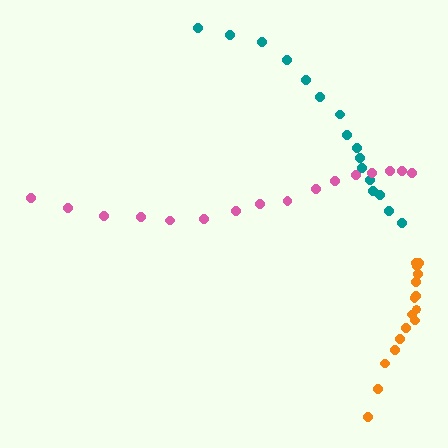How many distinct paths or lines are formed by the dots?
There are 3 distinct paths.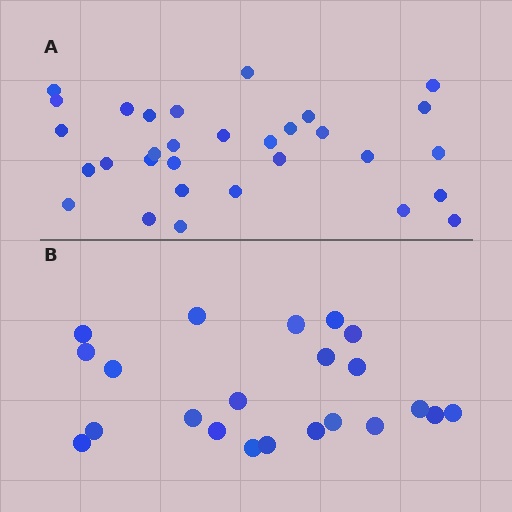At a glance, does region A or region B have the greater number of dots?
Region A (the top region) has more dots.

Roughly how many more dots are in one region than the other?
Region A has roughly 8 or so more dots than region B.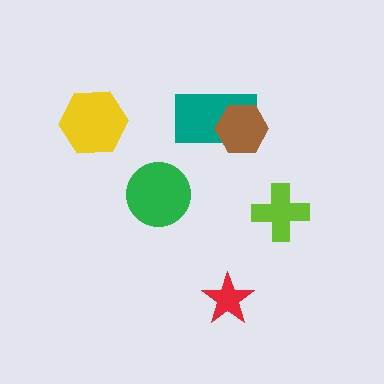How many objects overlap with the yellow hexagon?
0 objects overlap with the yellow hexagon.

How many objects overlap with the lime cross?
0 objects overlap with the lime cross.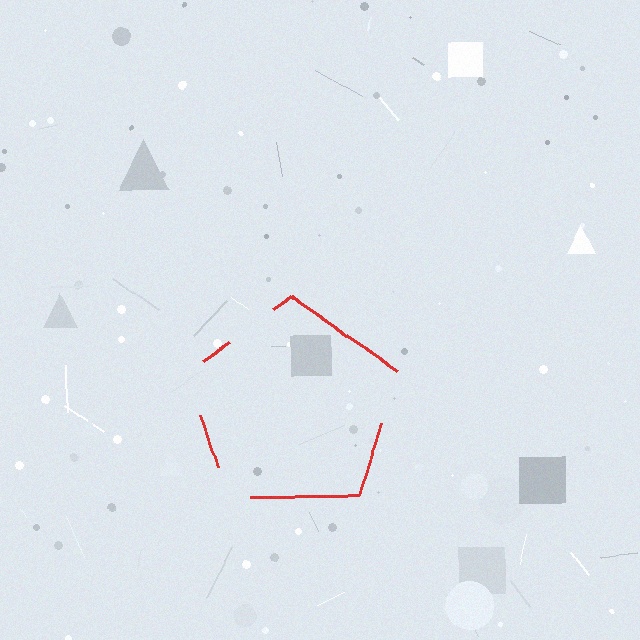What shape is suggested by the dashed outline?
The dashed outline suggests a pentagon.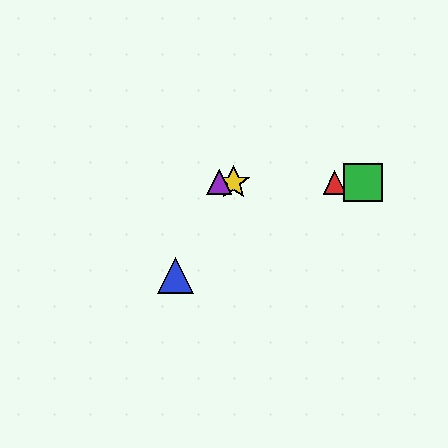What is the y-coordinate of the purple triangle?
The purple triangle is at y≈182.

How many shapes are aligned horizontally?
4 shapes (the red triangle, the green square, the yellow star, the purple triangle) are aligned horizontally.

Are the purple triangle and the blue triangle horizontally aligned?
No, the purple triangle is at y≈182 and the blue triangle is at y≈276.